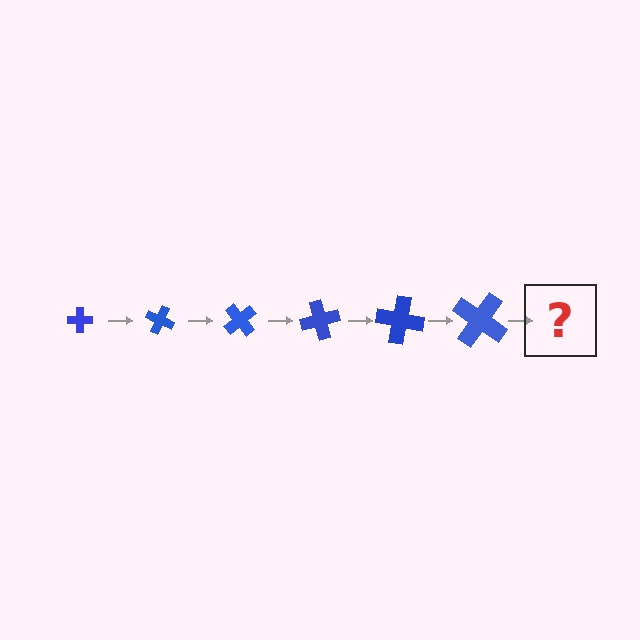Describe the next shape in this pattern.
It should be a cross, larger than the previous one and rotated 150 degrees from the start.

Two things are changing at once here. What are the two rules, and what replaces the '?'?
The two rules are that the cross grows larger each step and it rotates 25 degrees each step. The '?' should be a cross, larger than the previous one and rotated 150 degrees from the start.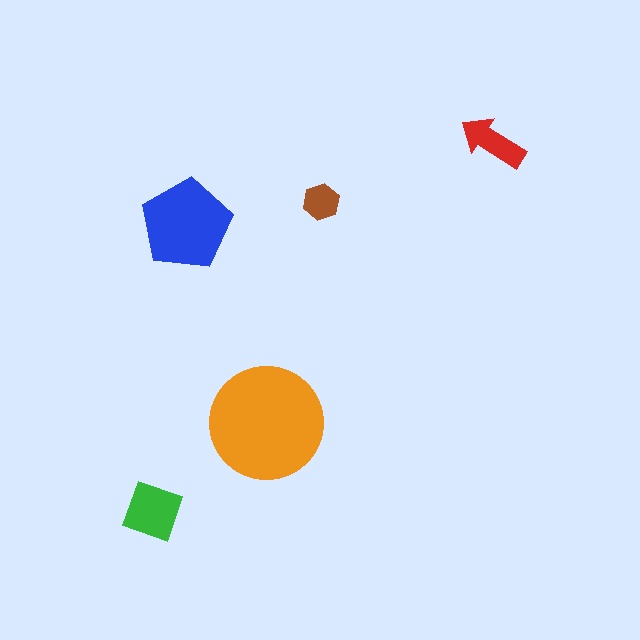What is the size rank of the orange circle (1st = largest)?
1st.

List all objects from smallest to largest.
The brown hexagon, the red arrow, the green diamond, the blue pentagon, the orange circle.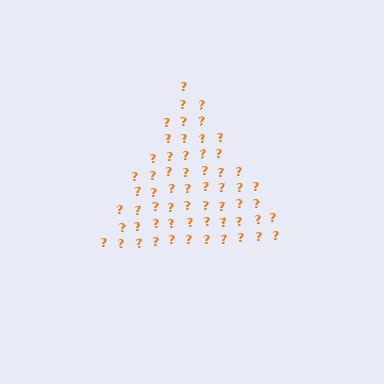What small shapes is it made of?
It is made of small question marks.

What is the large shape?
The large shape is a triangle.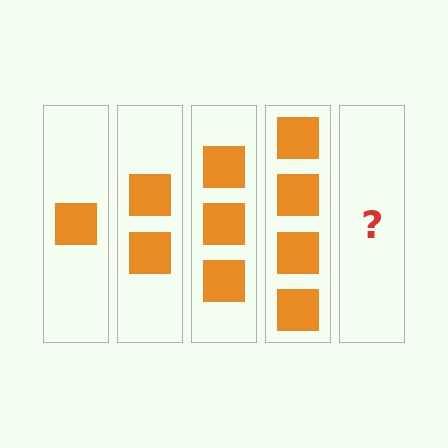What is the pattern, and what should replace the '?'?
The pattern is that each step adds one more square. The '?' should be 5 squares.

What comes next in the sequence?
The next element should be 5 squares.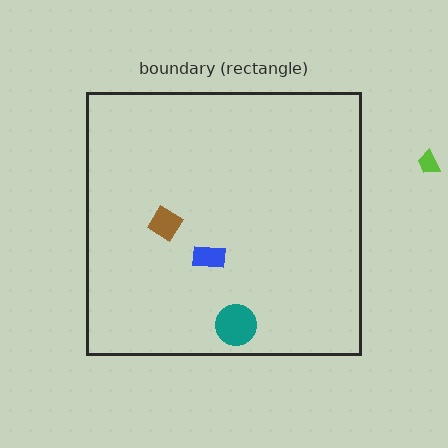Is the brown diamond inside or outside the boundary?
Inside.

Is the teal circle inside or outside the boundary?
Inside.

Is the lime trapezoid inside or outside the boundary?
Outside.